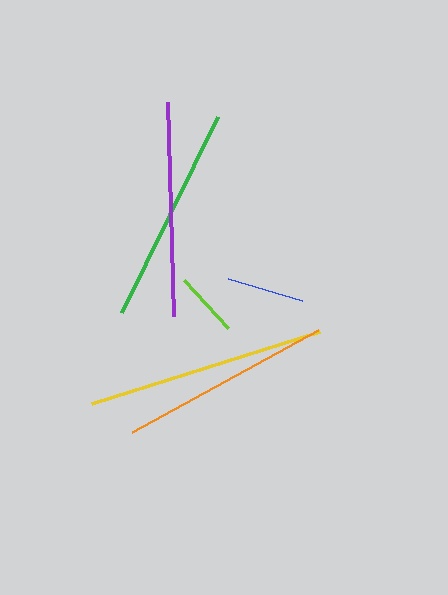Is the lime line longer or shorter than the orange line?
The orange line is longer than the lime line.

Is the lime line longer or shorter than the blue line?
The blue line is longer than the lime line.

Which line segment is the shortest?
The lime line is the shortest at approximately 64 pixels.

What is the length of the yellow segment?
The yellow segment is approximately 240 pixels long.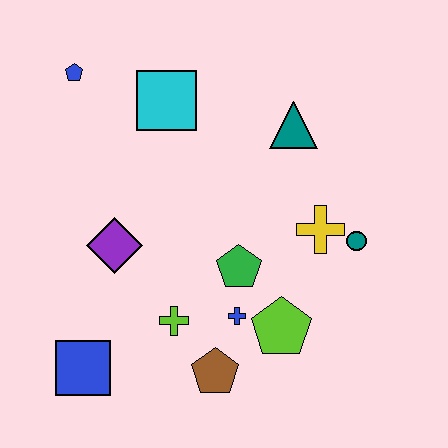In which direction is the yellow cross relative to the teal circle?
The yellow cross is to the left of the teal circle.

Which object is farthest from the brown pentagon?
The blue pentagon is farthest from the brown pentagon.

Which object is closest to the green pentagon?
The blue cross is closest to the green pentagon.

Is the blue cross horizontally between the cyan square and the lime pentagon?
Yes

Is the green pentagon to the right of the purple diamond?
Yes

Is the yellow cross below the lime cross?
No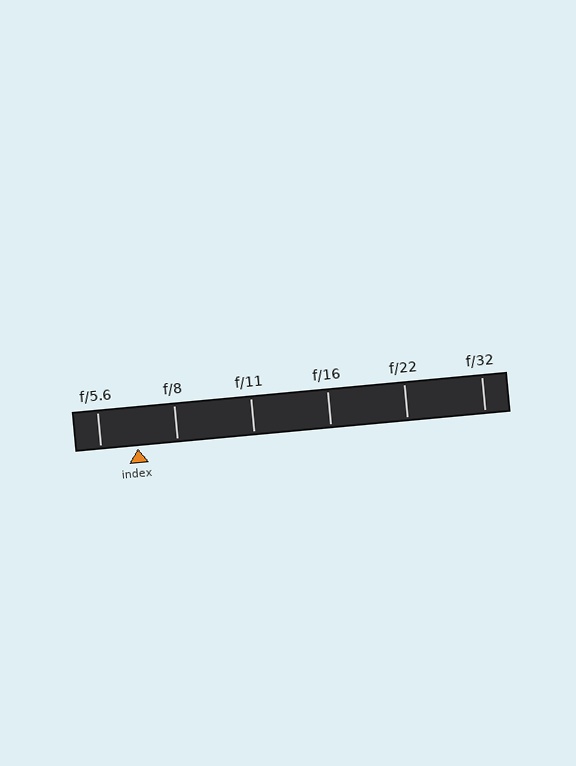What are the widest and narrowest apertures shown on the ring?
The widest aperture shown is f/5.6 and the narrowest is f/32.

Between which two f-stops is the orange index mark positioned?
The index mark is between f/5.6 and f/8.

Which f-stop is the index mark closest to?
The index mark is closest to f/5.6.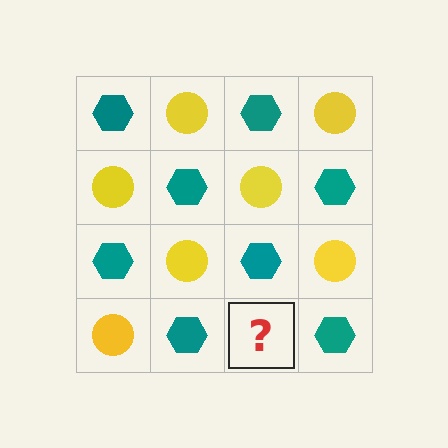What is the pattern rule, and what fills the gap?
The rule is that it alternates teal hexagon and yellow circle in a checkerboard pattern. The gap should be filled with a yellow circle.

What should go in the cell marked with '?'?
The missing cell should contain a yellow circle.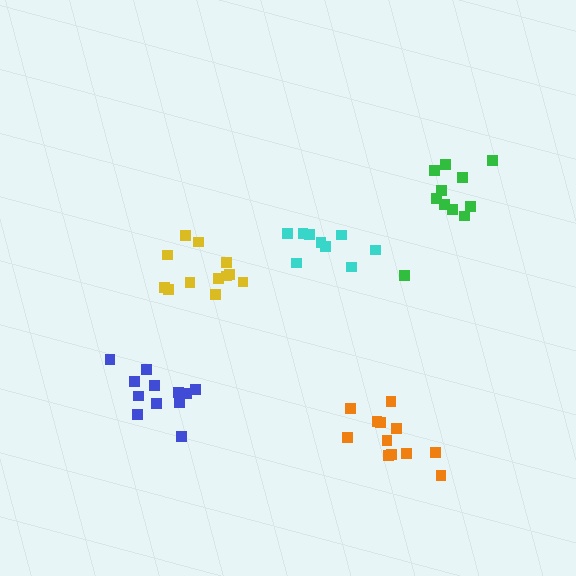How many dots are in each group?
Group 1: 12 dots, Group 2: 12 dots, Group 3: 11 dots, Group 4: 9 dots, Group 5: 12 dots (56 total).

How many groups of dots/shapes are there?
There are 5 groups.